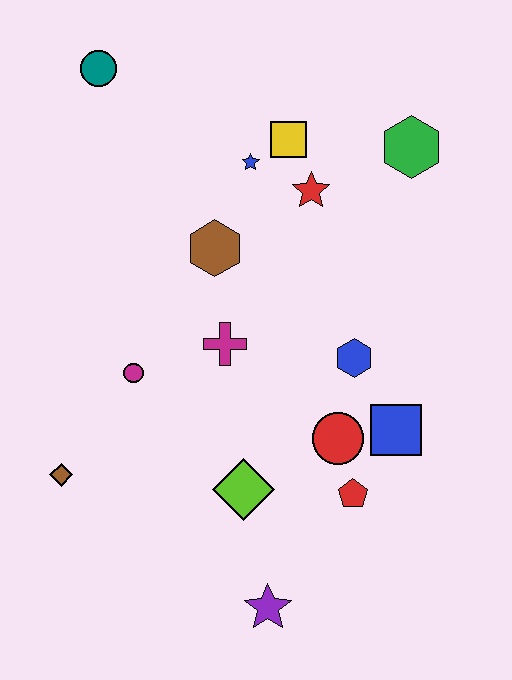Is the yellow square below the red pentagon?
No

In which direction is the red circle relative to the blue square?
The red circle is to the left of the blue square.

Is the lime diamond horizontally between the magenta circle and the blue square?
Yes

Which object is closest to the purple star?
The lime diamond is closest to the purple star.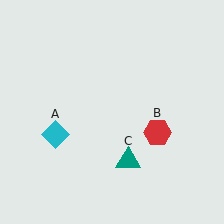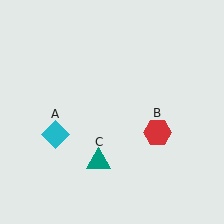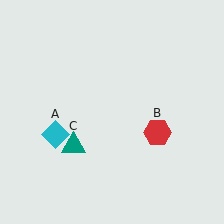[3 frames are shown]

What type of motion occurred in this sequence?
The teal triangle (object C) rotated clockwise around the center of the scene.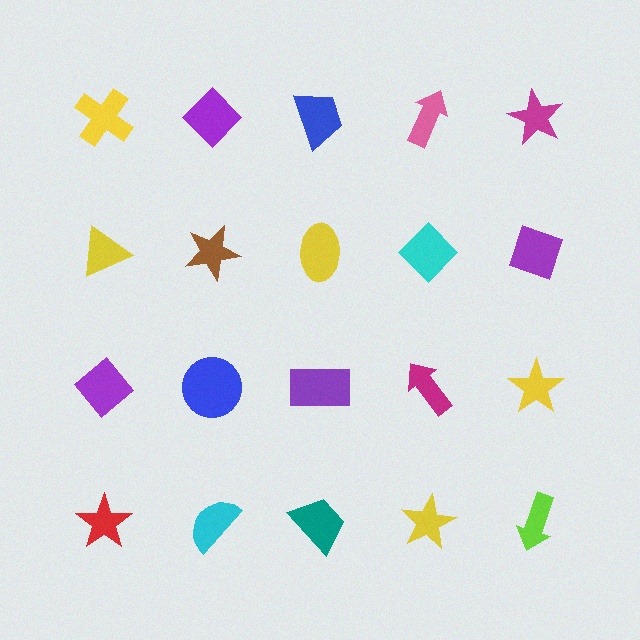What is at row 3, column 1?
A purple diamond.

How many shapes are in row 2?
5 shapes.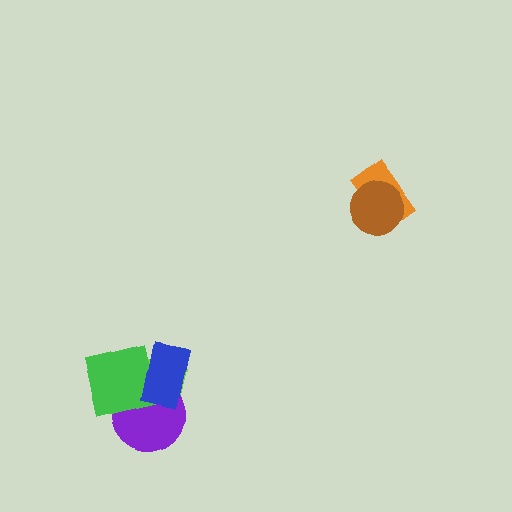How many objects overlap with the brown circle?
1 object overlaps with the brown circle.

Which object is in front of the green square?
The blue rectangle is in front of the green square.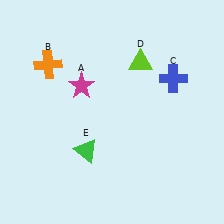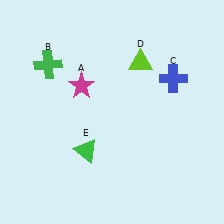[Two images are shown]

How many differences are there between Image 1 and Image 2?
There is 1 difference between the two images.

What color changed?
The cross (B) changed from orange in Image 1 to green in Image 2.